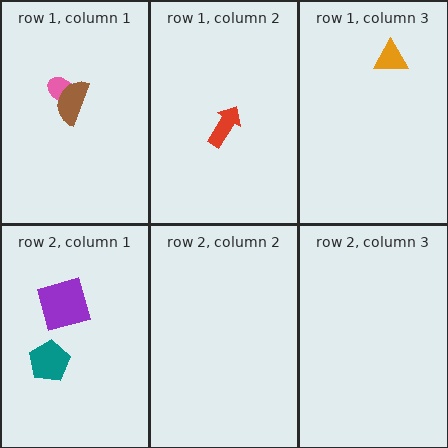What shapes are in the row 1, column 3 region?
The orange triangle.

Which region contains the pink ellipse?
The row 1, column 1 region.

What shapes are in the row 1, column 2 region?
The red arrow.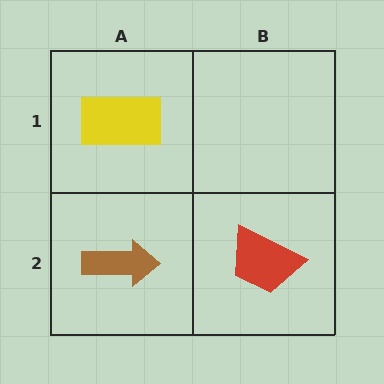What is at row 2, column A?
A brown arrow.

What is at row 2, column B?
A red trapezoid.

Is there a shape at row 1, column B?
No, that cell is empty.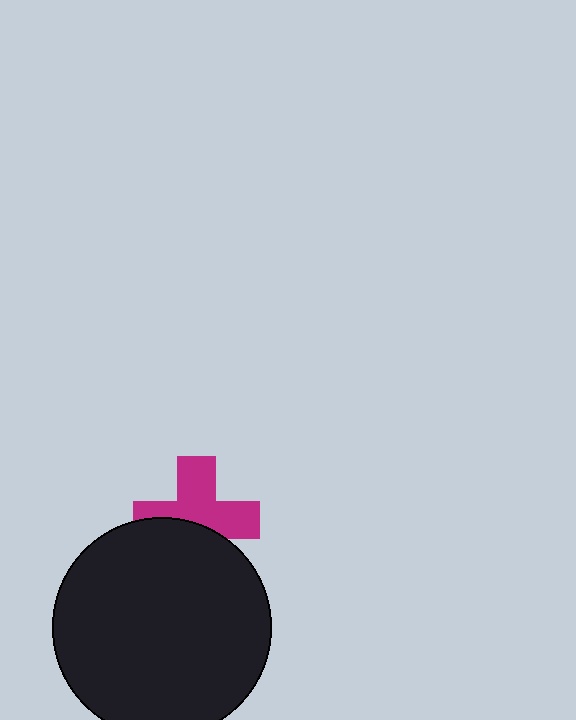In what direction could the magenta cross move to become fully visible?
The magenta cross could move up. That would shift it out from behind the black circle entirely.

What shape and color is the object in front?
The object in front is a black circle.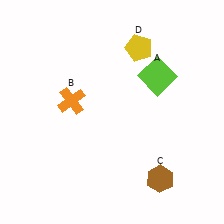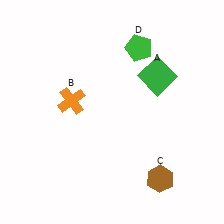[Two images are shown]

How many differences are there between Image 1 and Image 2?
There are 2 differences between the two images.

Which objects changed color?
A changed from lime to green. D changed from yellow to green.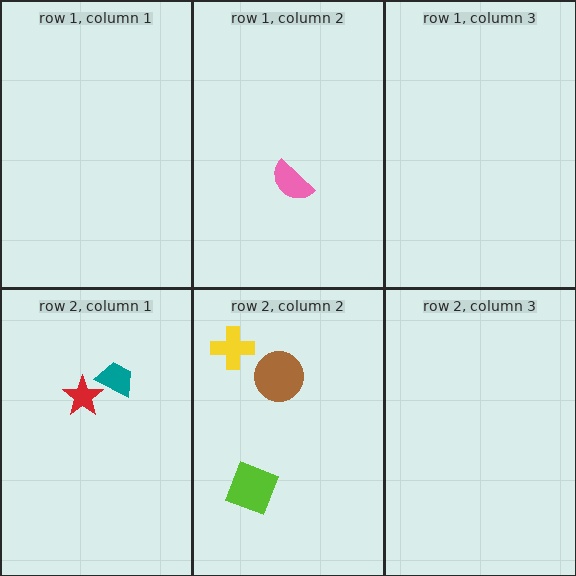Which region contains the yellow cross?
The row 2, column 2 region.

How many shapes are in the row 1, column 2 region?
1.